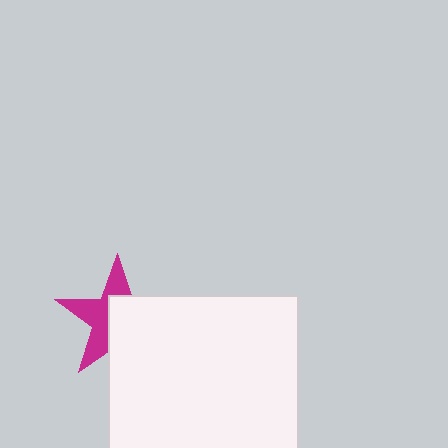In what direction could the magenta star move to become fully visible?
The magenta star could move toward the upper-left. That would shift it out from behind the white square entirely.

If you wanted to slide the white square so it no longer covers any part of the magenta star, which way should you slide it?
Slide it toward the lower-right — that is the most direct way to separate the two shapes.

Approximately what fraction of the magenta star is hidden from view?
Roughly 54% of the magenta star is hidden behind the white square.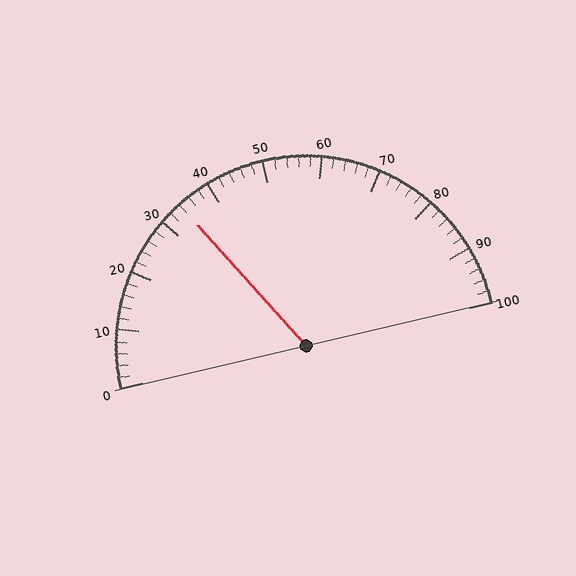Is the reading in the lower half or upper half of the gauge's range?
The reading is in the lower half of the range (0 to 100).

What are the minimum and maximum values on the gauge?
The gauge ranges from 0 to 100.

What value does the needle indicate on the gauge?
The needle indicates approximately 34.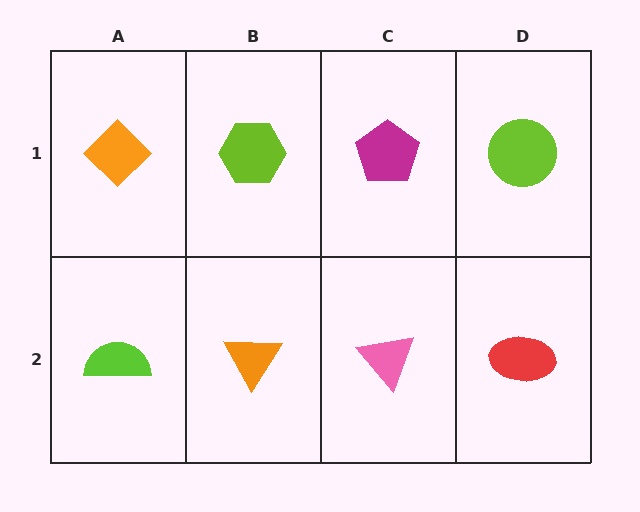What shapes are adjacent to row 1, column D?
A red ellipse (row 2, column D), a magenta pentagon (row 1, column C).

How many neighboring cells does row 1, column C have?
3.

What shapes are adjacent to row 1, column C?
A pink triangle (row 2, column C), a lime hexagon (row 1, column B), a lime circle (row 1, column D).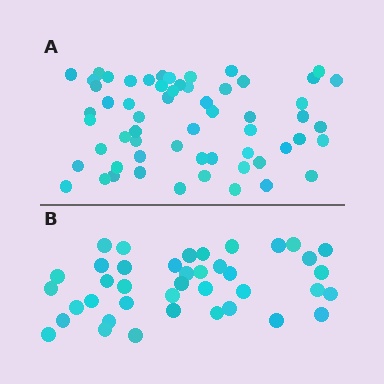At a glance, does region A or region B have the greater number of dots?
Region A (the top region) has more dots.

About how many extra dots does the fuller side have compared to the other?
Region A has approximately 20 more dots than region B.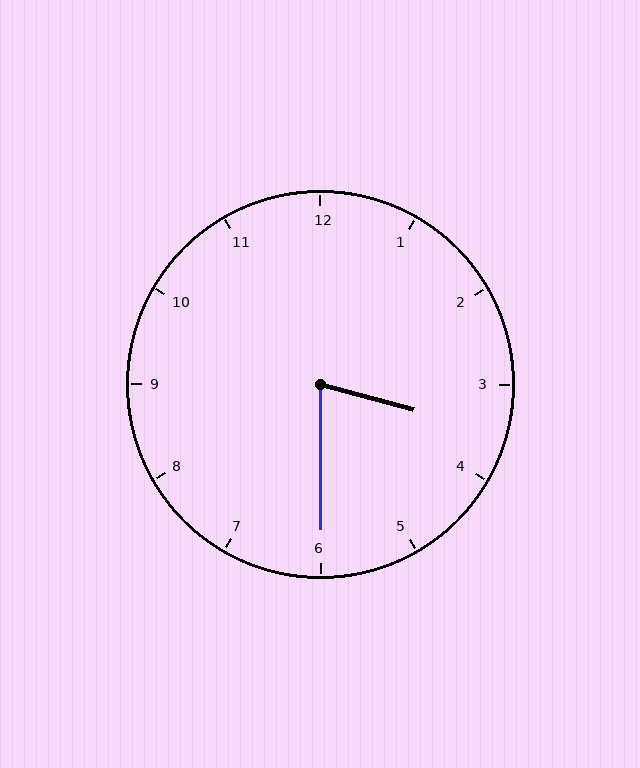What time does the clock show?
3:30.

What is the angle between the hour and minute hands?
Approximately 75 degrees.